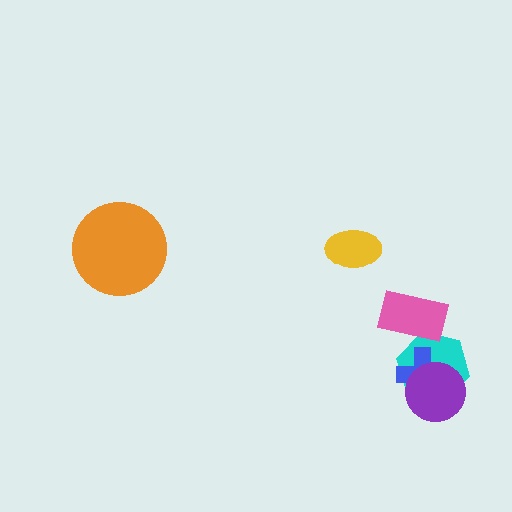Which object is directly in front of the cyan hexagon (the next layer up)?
The blue cross is directly in front of the cyan hexagon.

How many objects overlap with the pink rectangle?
1 object overlaps with the pink rectangle.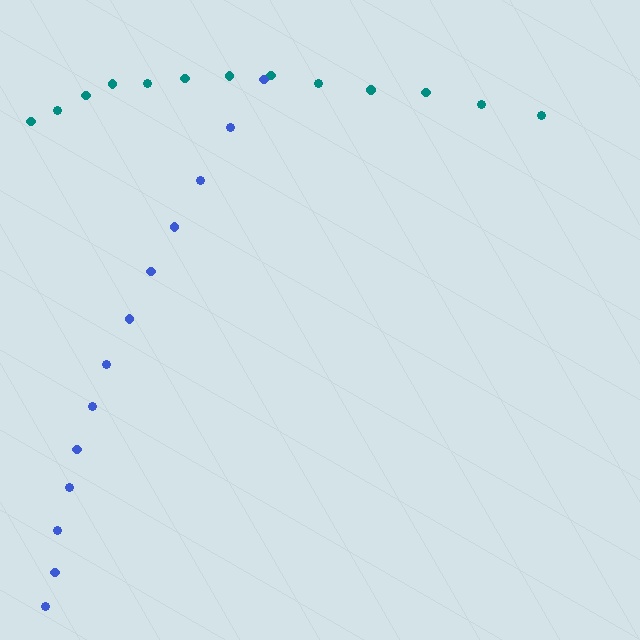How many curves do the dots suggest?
There are 2 distinct paths.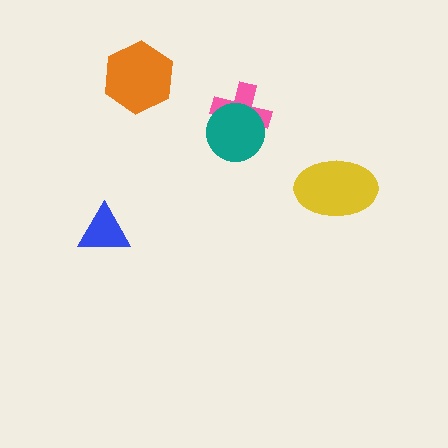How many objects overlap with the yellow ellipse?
0 objects overlap with the yellow ellipse.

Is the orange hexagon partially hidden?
No, no other shape covers it.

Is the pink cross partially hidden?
Yes, it is partially covered by another shape.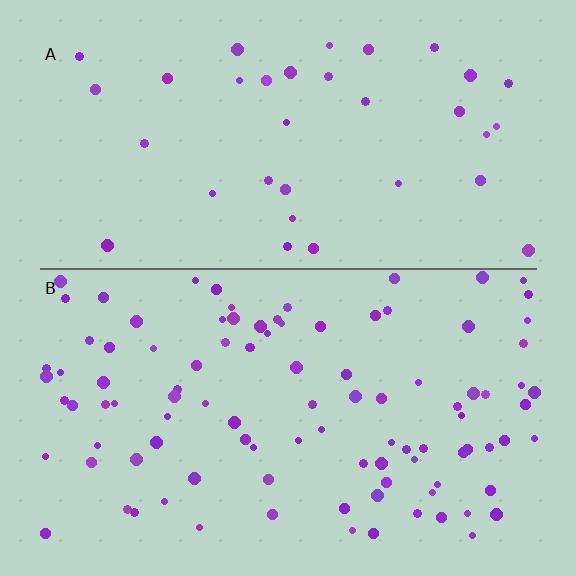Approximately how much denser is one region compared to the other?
Approximately 2.9× — region B over region A.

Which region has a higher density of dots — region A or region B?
B (the bottom).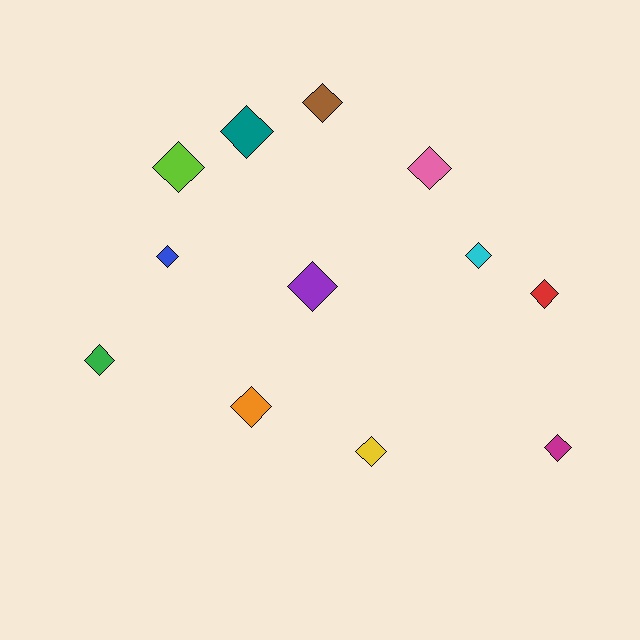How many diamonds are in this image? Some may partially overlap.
There are 12 diamonds.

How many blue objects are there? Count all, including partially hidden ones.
There is 1 blue object.